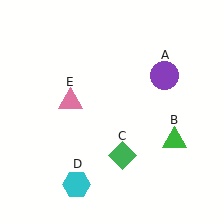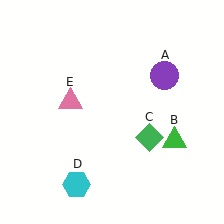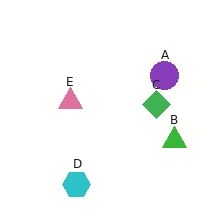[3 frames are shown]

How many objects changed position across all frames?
1 object changed position: green diamond (object C).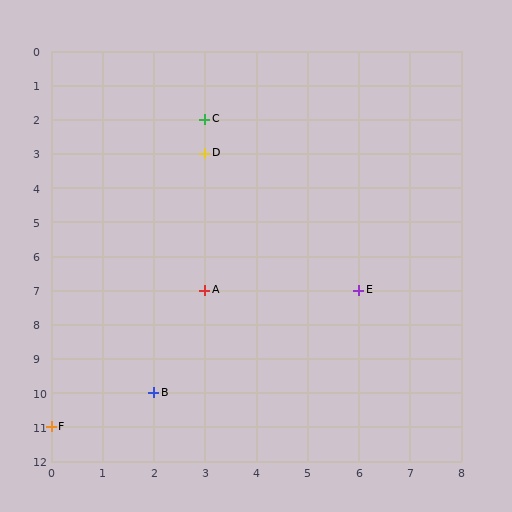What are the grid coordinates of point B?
Point B is at grid coordinates (2, 10).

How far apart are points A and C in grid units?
Points A and C are 5 rows apart.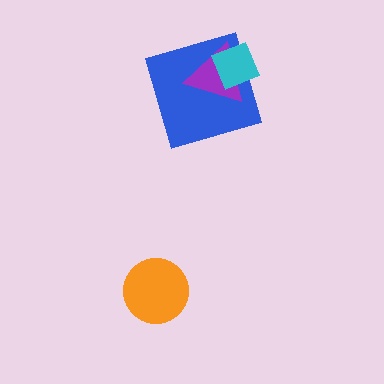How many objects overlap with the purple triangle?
2 objects overlap with the purple triangle.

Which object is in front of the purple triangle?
The cyan diamond is in front of the purple triangle.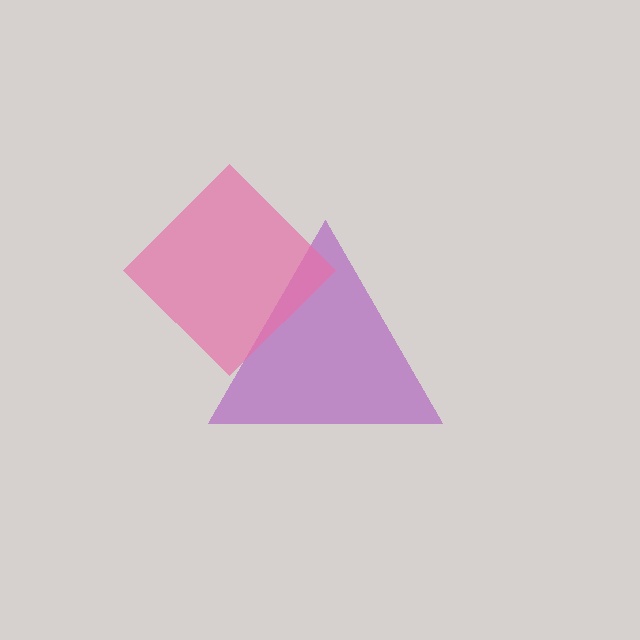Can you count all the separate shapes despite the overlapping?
Yes, there are 2 separate shapes.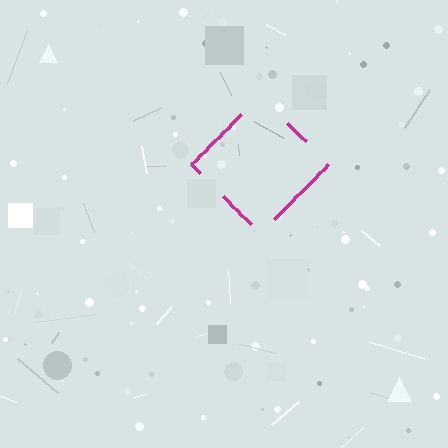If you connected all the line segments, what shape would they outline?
They would outline a diamond.